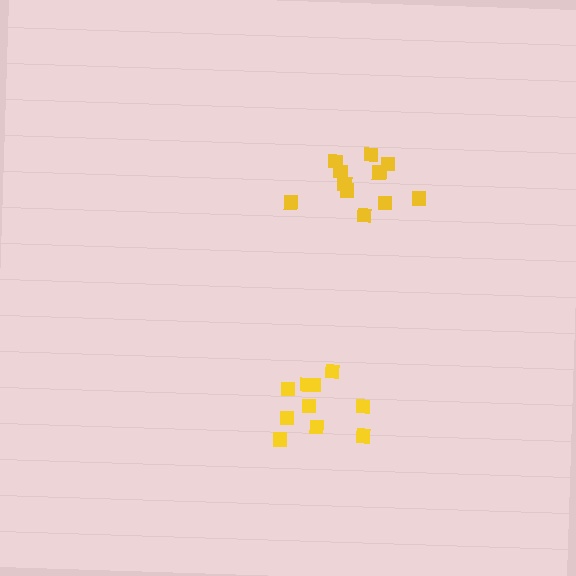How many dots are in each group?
Group 1: 11 dots, Group 2: 10 dots (21 total).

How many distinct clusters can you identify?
There are 2 distinct clusters.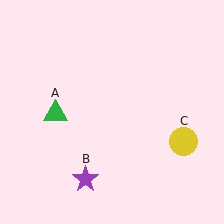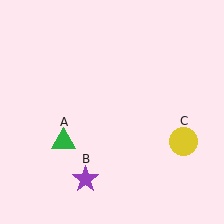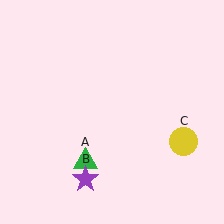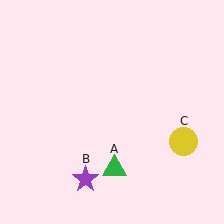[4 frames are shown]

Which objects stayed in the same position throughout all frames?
Purple star (object B) and yellow circle (object C) remained stationary.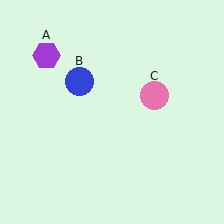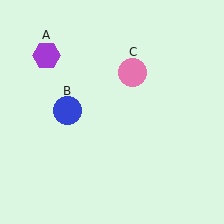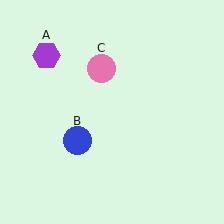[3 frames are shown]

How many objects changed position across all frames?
2 objects changed position: blue circle (object B), pink circle (object C).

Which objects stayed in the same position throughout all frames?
Purple hexagon (object A) remained stationary.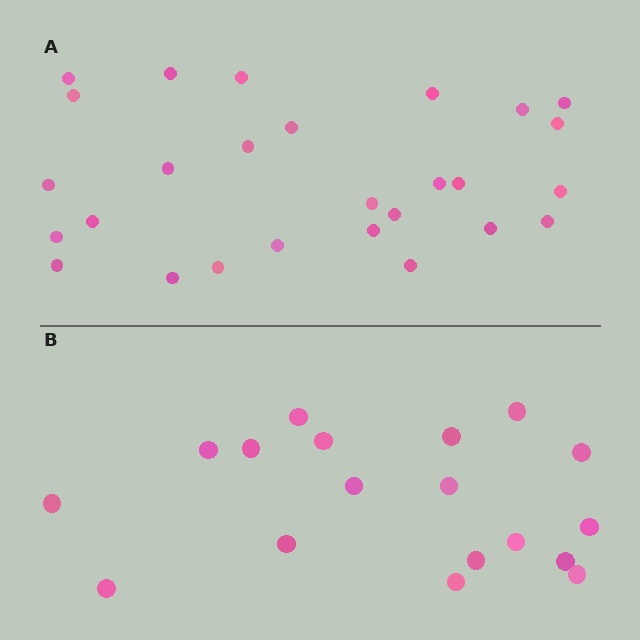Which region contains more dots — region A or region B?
Region A (the top region) has more dots.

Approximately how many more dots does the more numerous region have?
Region A has roughly 8 or so more dots than region B.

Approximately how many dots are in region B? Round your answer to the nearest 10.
About 20 dots. (The exact count is 18, which rounds to 20.)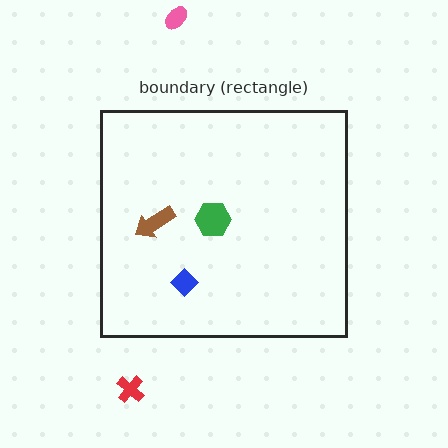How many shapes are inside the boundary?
3 inside, 2 outside.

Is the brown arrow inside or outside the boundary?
Inside.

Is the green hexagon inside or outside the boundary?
Inside.